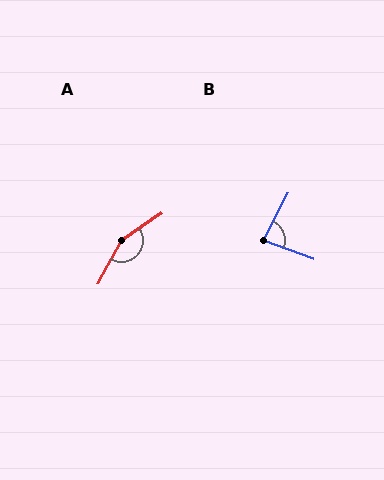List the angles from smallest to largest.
B (82°), A (153°).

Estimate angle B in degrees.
Approximately 82 degrees.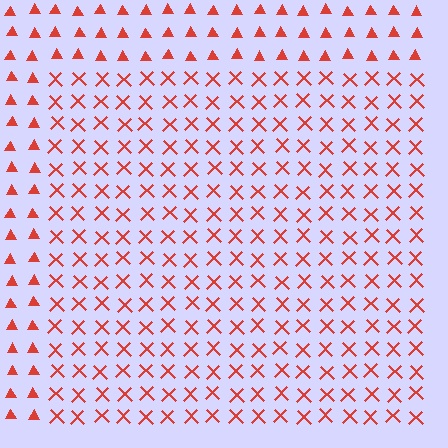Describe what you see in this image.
The image is filled with small red elements arranged in a uniform grid. A rectangle-shaped region contains X marks, while the surrounding area contains triangles. The boundary is defined purely by the change in element shape.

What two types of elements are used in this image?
The image uses X marks inside the rectangle region and triangles outside it.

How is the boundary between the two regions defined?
The boundary is defined by a change in element shape: X marks inside vs. triangles outside. All elements share the same color and spacing.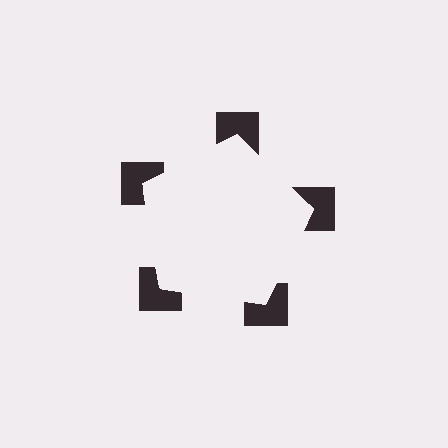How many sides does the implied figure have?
5 sides.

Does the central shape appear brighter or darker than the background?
It typically appears slightly brighter than the background, even though no actual brightness change is drawn.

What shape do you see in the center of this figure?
An illusory pentagon — its edges are inferred from the aligned wedge cuts in the notched squares, not physically drawn.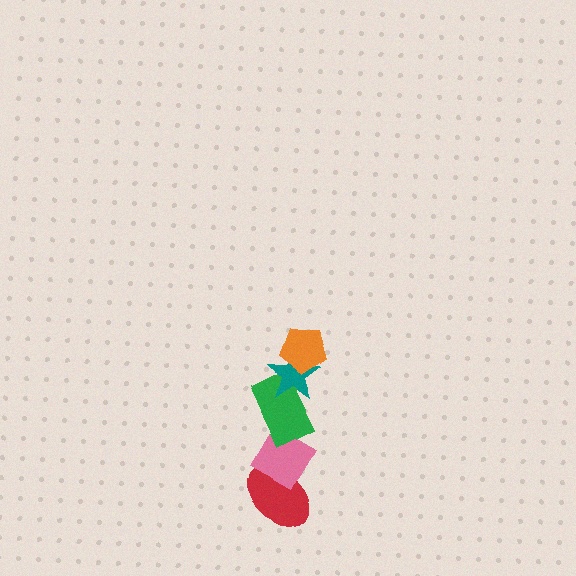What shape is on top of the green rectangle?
The teal star is on top of the green rectangle.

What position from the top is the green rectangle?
The green rectangle is 3rd from the top.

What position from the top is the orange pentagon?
The orange pentagon is 1st from the top.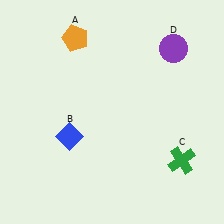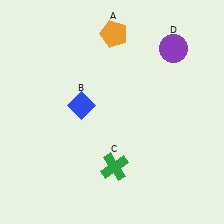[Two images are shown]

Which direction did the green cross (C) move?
The green cross (C) moved left.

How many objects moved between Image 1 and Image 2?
3 objects moved between the two images.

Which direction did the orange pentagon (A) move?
The orange pentagon (A) moved right.